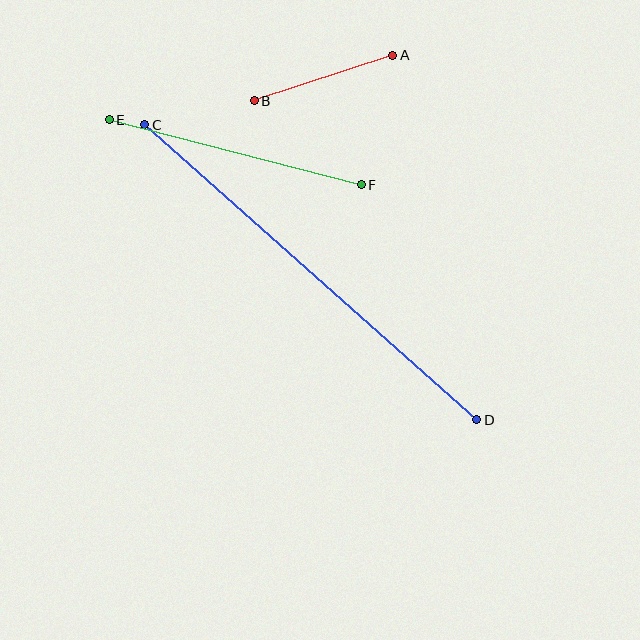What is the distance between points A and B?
The distance is approximately 146 pixels.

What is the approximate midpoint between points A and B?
The midpoint is at approximately (324, 78) pixels.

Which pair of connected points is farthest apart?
Points C and D are farthest apart.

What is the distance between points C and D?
The distance is approximately 444 pixels.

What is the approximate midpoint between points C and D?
The midpoint is at approximately (311, 272) pixels.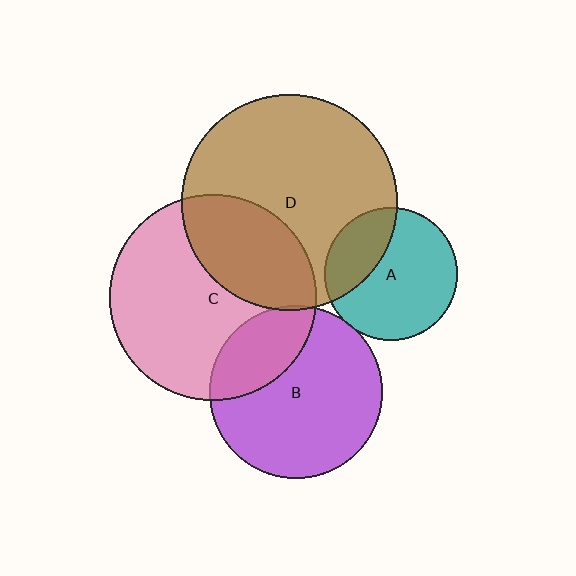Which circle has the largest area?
Circle D (brown).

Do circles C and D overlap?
Yes.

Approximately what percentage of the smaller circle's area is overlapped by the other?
Approximately 30%.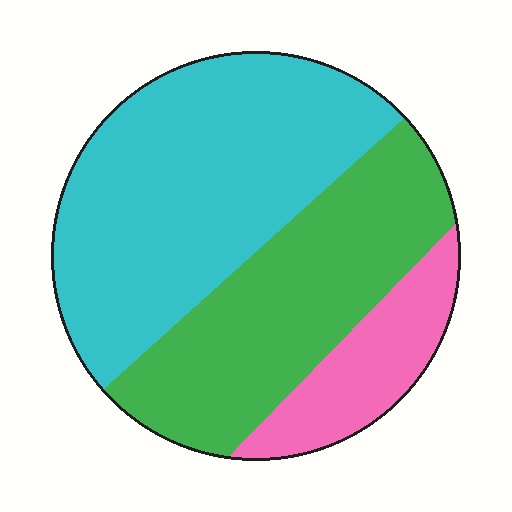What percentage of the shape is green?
Green takes up about three eighths (3/8) of the shape.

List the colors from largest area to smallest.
From largest to smallest: cyan, green, pink.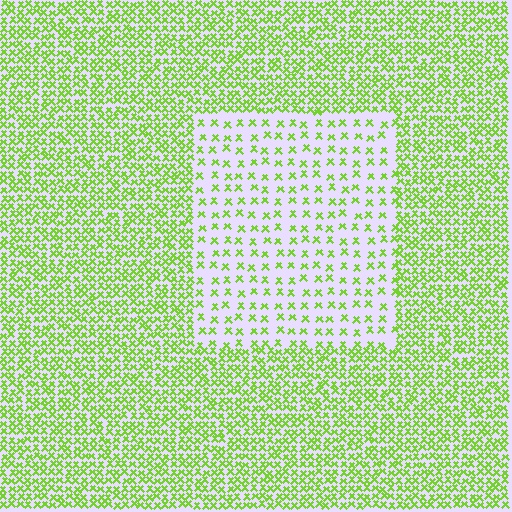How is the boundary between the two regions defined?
The boundary is defined by a change in element density (approximately 2.6x ratio). All elements are the same color, size, and shape.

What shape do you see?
I see a rectangle.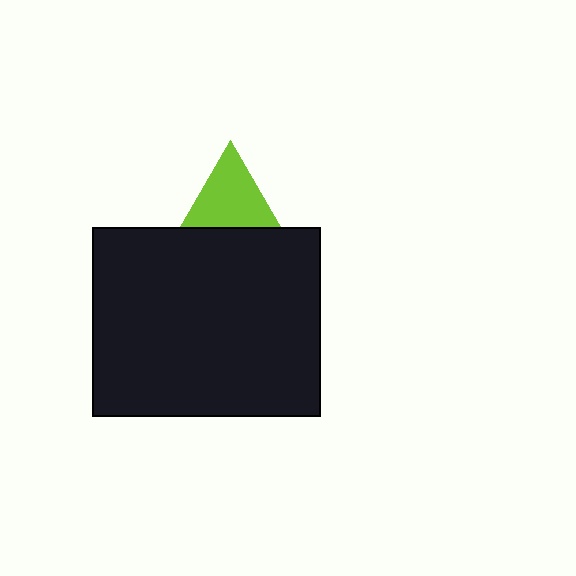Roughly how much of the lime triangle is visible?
About half of it is visible (roughly 64%).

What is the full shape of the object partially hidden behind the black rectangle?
The partially hidden object is a lime triangle.